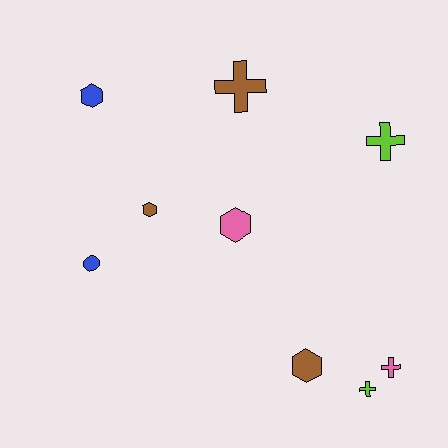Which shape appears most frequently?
Cross, with 4 objects.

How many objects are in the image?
There are 9 objects.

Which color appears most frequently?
Brown, with 3 objects.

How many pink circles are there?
There are no pink circles.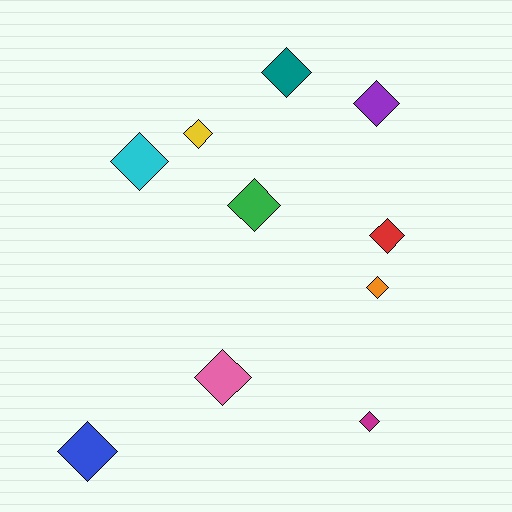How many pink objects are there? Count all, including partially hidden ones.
There is 1 pink object.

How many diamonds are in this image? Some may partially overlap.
There are 10 diamonds.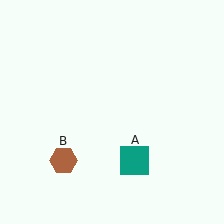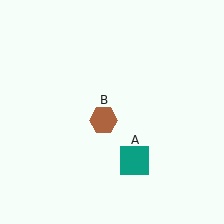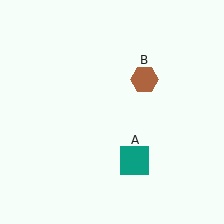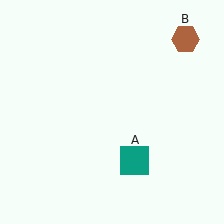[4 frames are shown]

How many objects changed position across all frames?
1 object changed position: brown hexagon (object B).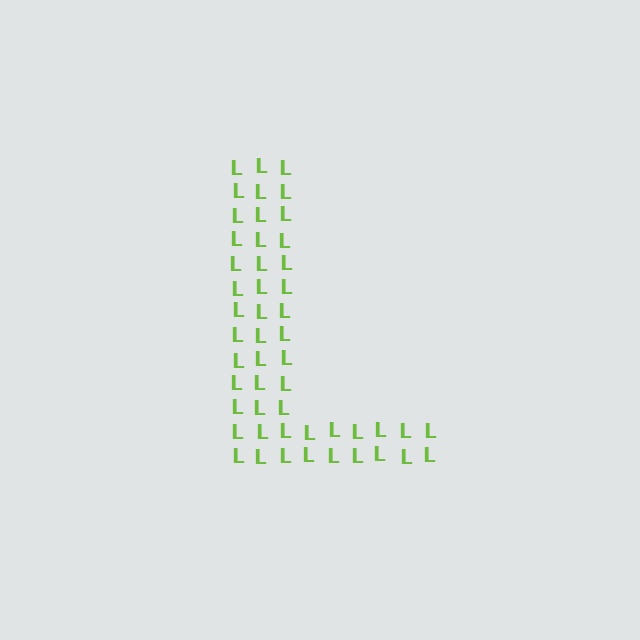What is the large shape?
The large shape is the letter L.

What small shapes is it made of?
It is made of small letter L's.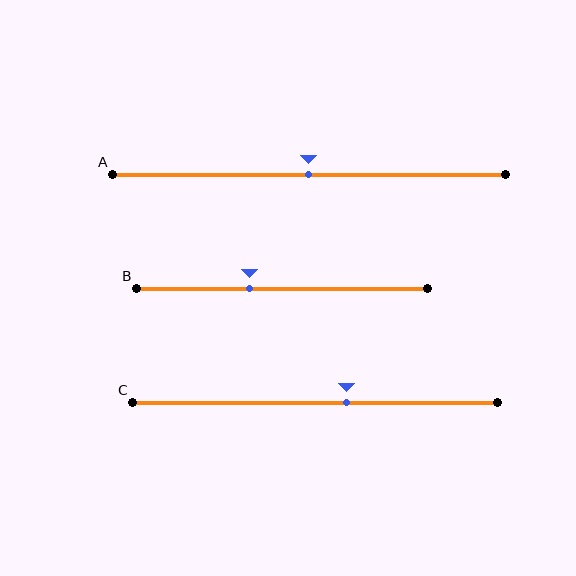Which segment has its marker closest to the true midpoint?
Segment A has its marker closest to the true midpoint.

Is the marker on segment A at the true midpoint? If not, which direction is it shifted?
Yes, the marker on segment A is at the true midpoint.